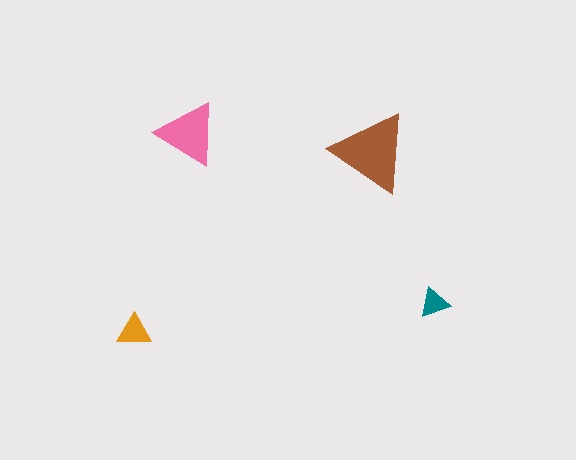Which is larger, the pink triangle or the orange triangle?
The pink one.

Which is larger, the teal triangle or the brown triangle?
The brown one.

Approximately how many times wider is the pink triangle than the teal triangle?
About 2 times wider.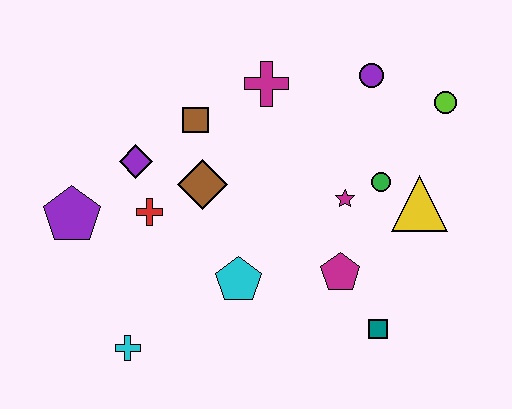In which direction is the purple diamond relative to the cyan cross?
The purple diamond is above the cyan cross.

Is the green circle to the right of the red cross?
Yes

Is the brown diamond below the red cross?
No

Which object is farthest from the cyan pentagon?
The lime circle is farthest from the cyan pentagon.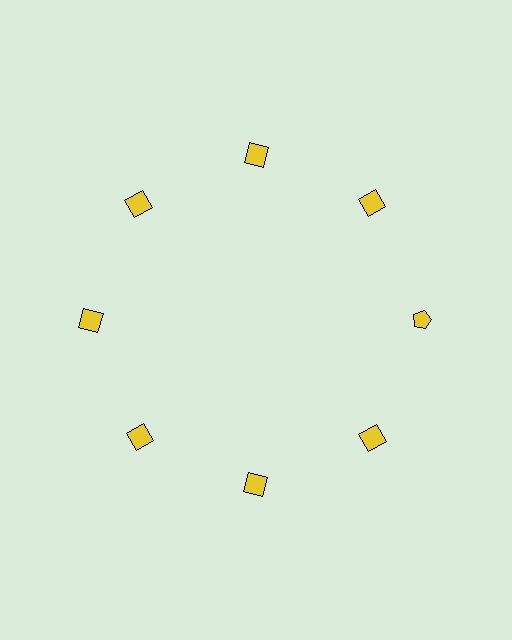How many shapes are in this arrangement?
There are 8 shapes arranged in a ring pattern.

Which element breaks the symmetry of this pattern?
The yellow pentagon at roughly the 3 o'clock position breaks the symmetry. All other shapes are yellow squares.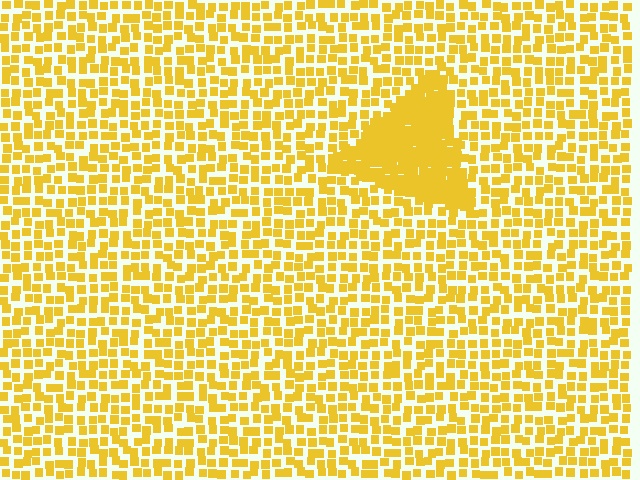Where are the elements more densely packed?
The elements are more densely packed inside the triangle boundary.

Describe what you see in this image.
The image contains small yellow elements arranged at two different densities. A triangle-shaped region is visible where the elements are more densely packed than the surrounding area.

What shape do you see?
I see a triangle.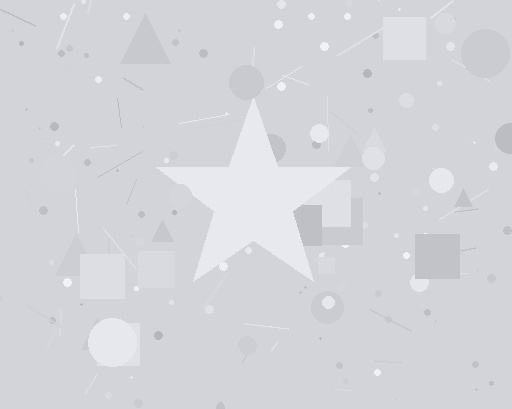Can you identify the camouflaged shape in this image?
The camouflaged shape is a star.